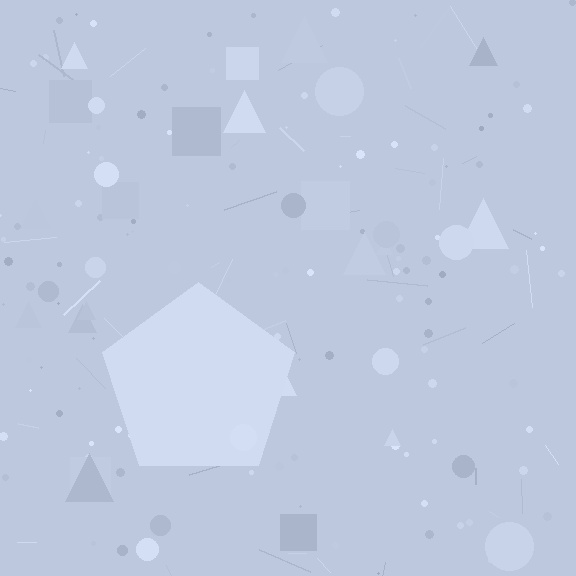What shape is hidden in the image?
A pentagon is hidden in the image.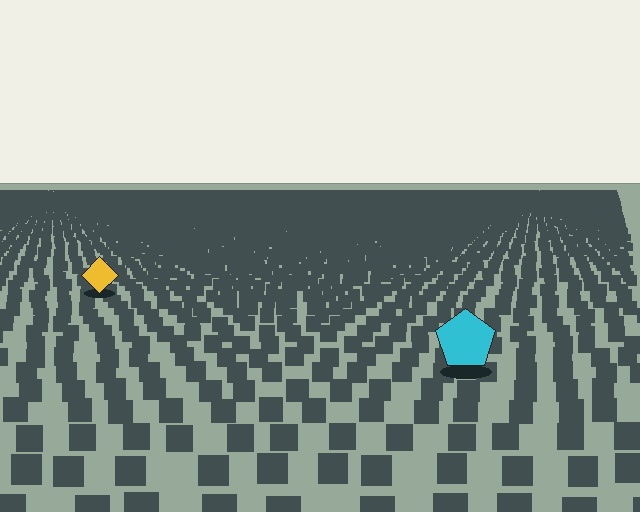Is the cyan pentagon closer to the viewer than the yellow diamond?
Yes. The cyan pentagon is closer — you can tell from the texture gradient: the ground texture is coarser near it.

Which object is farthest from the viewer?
The yellow diamond is farthest from the viewer. It appears smaller and the ground texture around it is denser.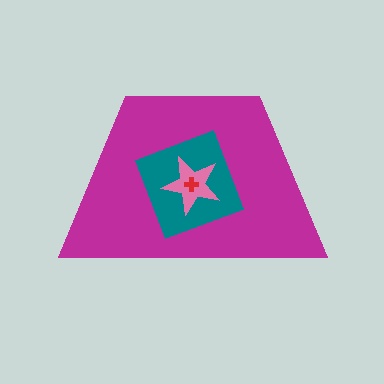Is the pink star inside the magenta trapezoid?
Yes.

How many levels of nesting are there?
4.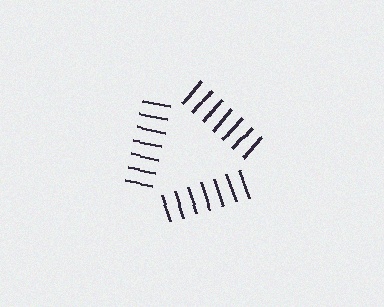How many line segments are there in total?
21 — 7 along each of the 3 edges.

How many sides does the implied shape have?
3 sides — the line-ends trace a triangle.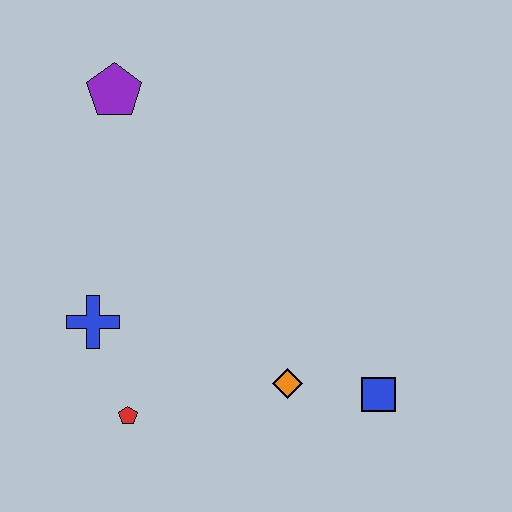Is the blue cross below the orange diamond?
No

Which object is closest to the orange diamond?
The blue square is closest to the orange diamond.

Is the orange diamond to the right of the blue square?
No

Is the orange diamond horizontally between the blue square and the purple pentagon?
Yes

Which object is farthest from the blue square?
The purple pentagon is farthest from the blue square.